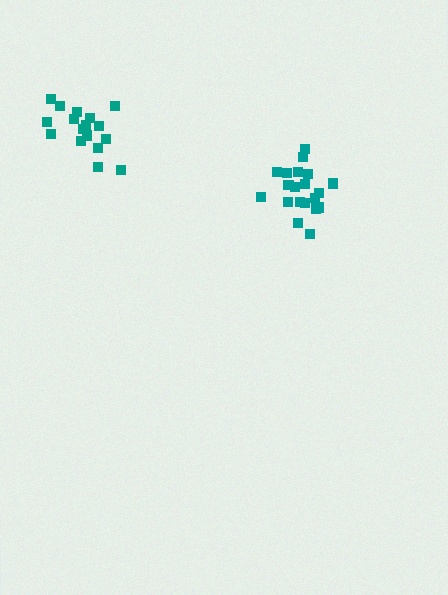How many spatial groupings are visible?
There are 2 spatial groupings.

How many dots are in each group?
Group 1: 20 dots, Group 2: 17 dots (37 total).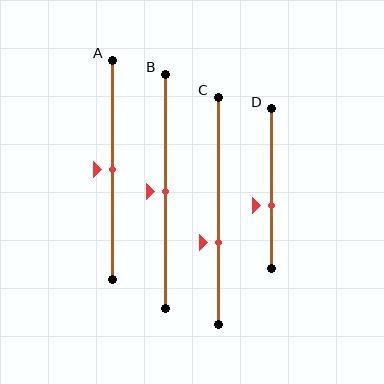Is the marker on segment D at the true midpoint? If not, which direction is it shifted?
No, the marker on segment D is shifted downward by about 11% of the segment length.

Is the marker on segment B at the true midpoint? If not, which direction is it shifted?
Yes, the marker on segment B is at the true midpoint.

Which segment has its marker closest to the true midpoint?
Segment A has its marker closest to the true midpoint.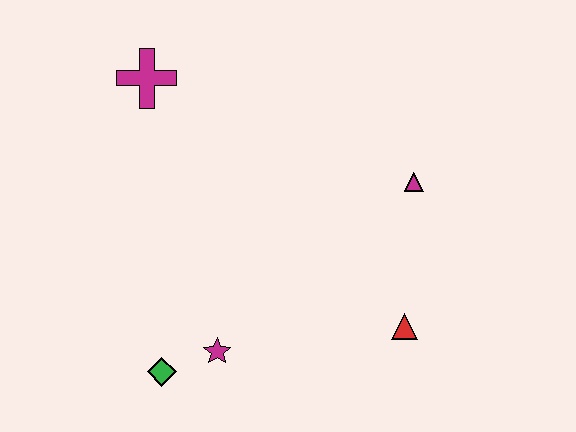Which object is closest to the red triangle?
The magenta triangle is closest to the red triangle.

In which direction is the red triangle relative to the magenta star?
The red triangle is to the right of the magenta star.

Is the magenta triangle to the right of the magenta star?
Yes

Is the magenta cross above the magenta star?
Yes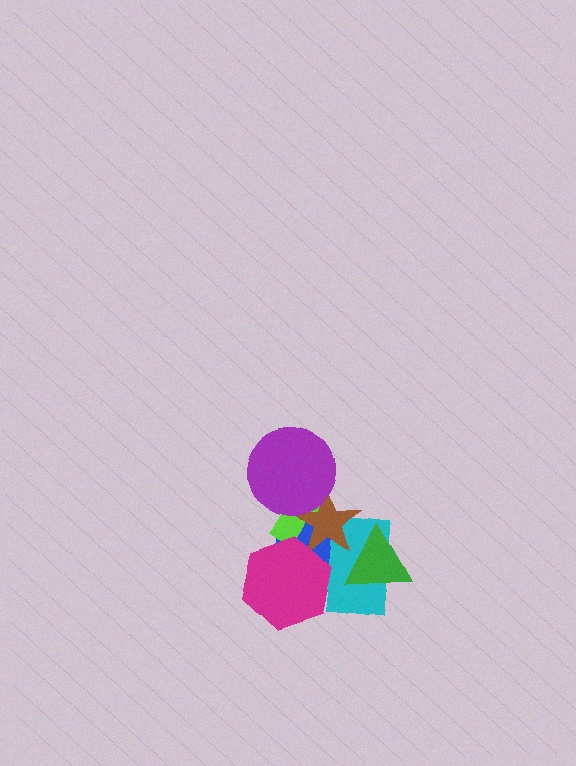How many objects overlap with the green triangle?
3 objects overlap with the green triangle.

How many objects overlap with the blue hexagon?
5 objects overlap with the blue hexagon.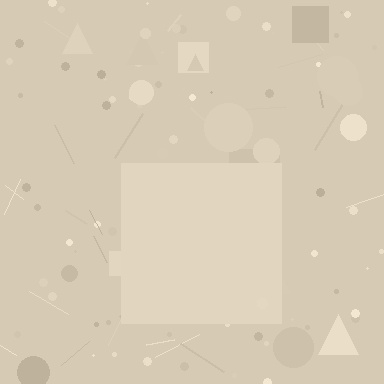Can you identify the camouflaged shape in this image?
The camouflaged shape is a square.